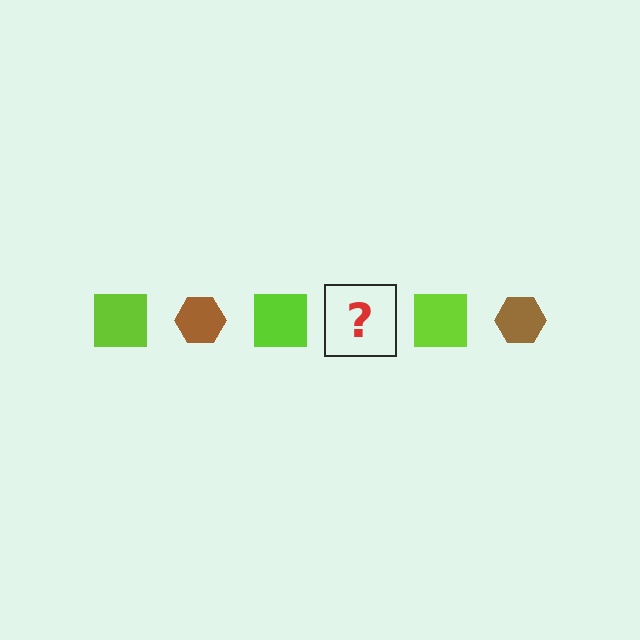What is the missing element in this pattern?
The missing element is a brown hexagon.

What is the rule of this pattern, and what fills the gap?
The rule is that the pattern alternates between lime square and brown hexagon. The gap should be filled with a brown hexagon.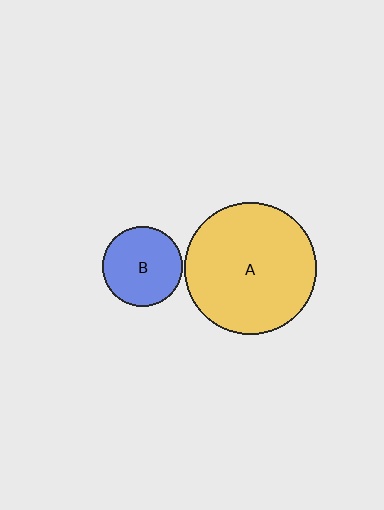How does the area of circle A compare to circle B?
Approximately 2.8 times.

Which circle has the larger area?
Circle A (yellow).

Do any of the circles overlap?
No, none of the circles overlap.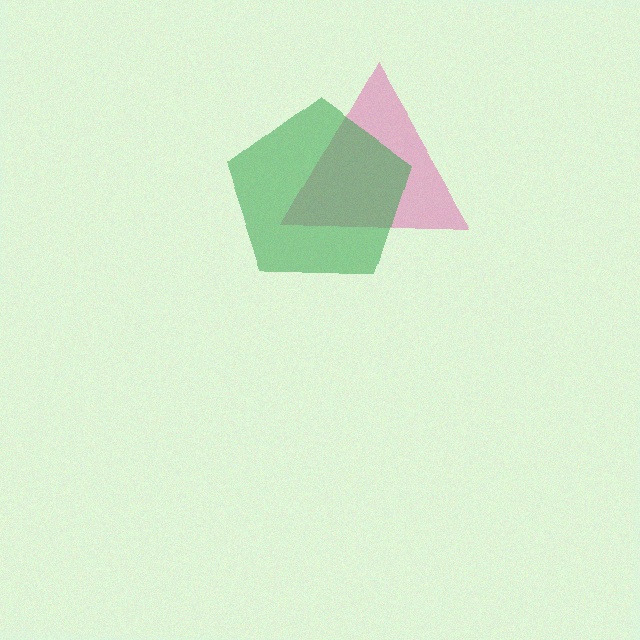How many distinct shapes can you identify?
There are 2 distinct shapes: a pink triangle, a green pentagon.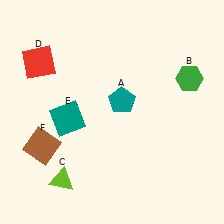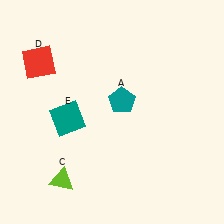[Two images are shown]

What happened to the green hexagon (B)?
The green hexagon (B) was removed in Image 2. It was in the top-right area of Image 1.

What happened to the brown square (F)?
The brown square (F) was removed in Image 2. It was in the bottom-left area of Image 1.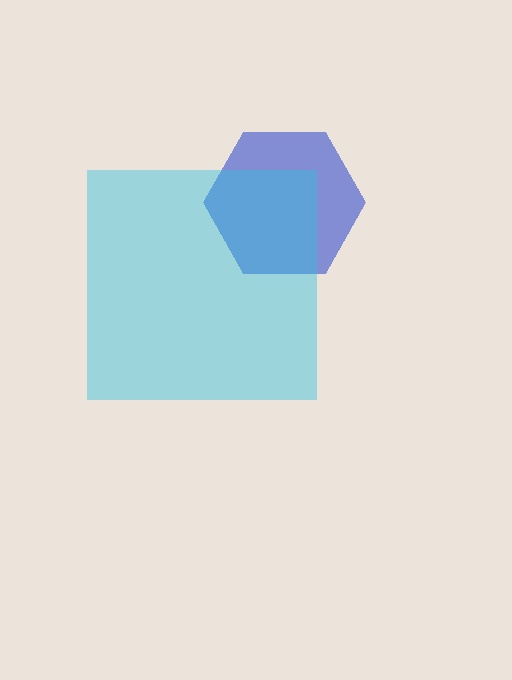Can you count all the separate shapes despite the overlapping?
Yes, there are 2 separate shapes.